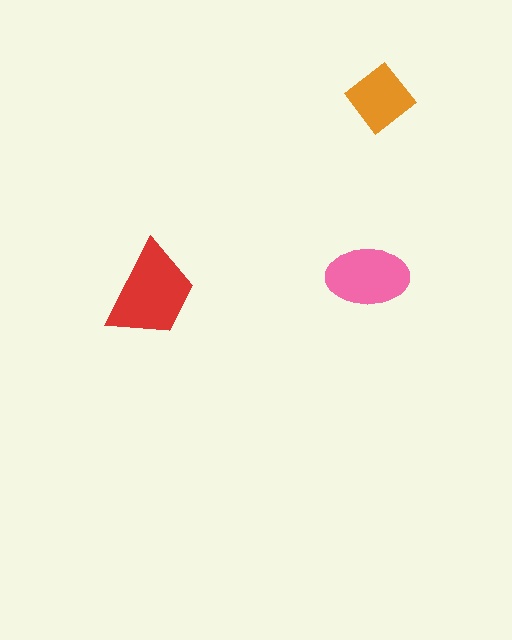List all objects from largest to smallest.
The red trapezoid, the pink ellipse, the orange diamond.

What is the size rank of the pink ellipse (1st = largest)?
2nd.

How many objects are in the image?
There are 3 objects in the image.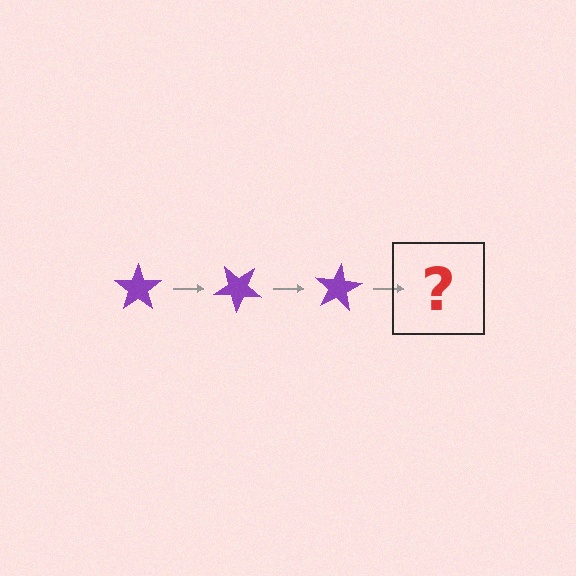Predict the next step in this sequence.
The next step is a purple star rotated 120 degrees.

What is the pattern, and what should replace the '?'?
The pattern is that the star rotates 40 degrees each step. The '?' should be a purple star rotated 120 degrees.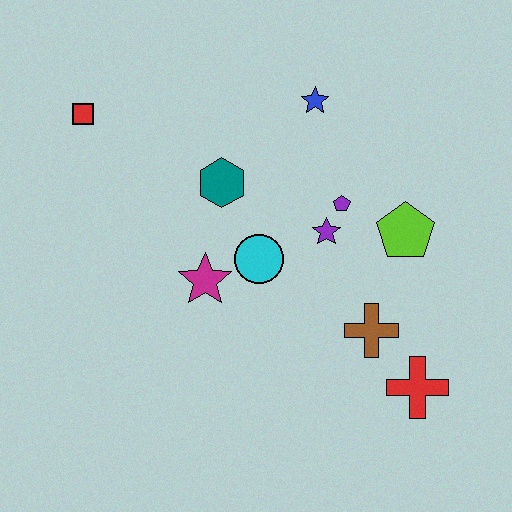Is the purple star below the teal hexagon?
Yes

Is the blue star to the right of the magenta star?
Yes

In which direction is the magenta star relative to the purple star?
The magenta star is to the left of the purple star.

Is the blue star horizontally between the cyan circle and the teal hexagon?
No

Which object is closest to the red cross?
The brown cross is closest to the red cross.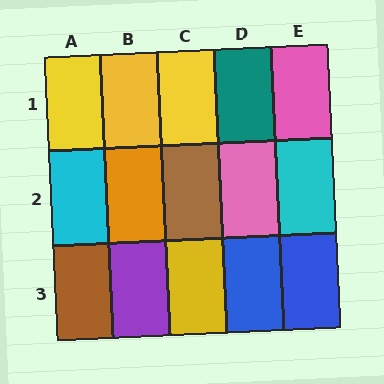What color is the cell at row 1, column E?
Pink.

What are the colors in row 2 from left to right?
Cyan, orange, brown, pink, cyan.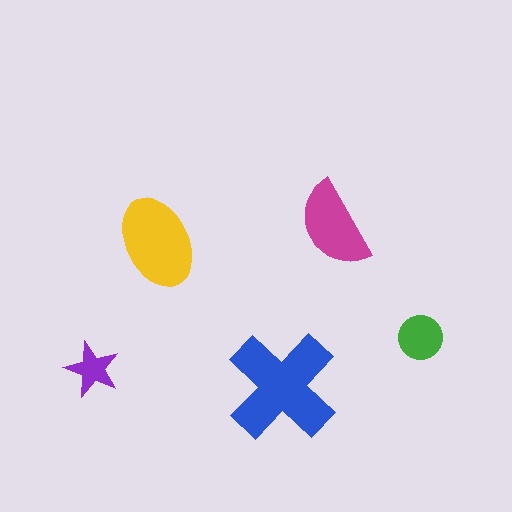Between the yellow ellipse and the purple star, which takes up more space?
The yellow ellipse.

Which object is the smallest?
The purple star.